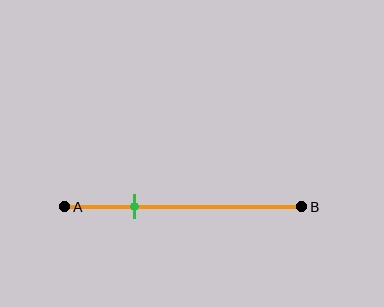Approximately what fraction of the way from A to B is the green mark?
The green mark is approximately 30% of the way from A to B.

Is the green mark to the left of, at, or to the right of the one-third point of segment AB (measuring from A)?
The green mark is to the left of the one-third point of segment AB.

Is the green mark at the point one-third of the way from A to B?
No, the mark is at about 30% from A, not at the 33% one-third point.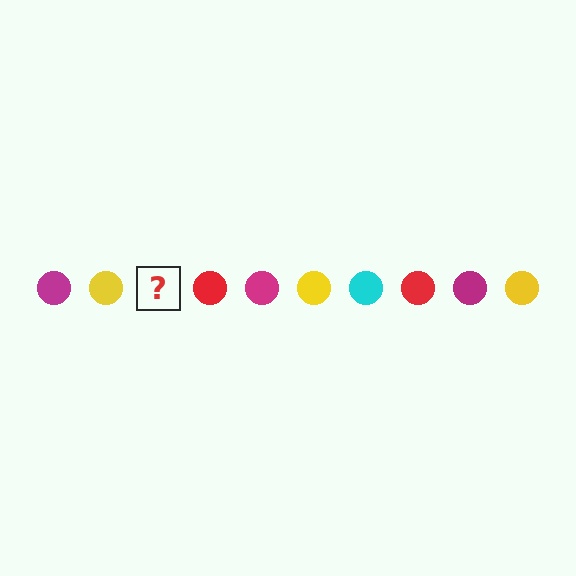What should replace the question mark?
The question mark should be replaced with a cyan circle.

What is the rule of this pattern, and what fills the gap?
The rule is that the pattern cycles through magenta, yellow, cyan, red circles. The gap should be filled with a cyan circle.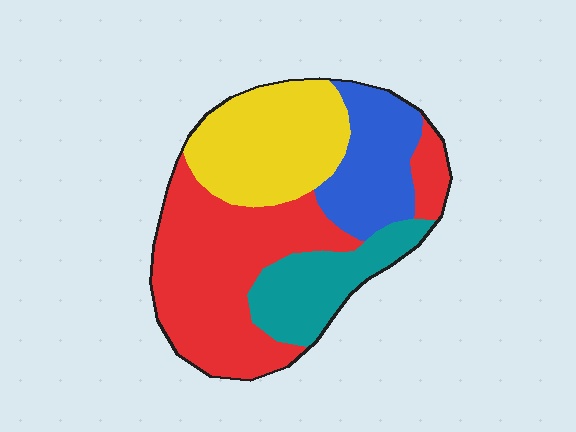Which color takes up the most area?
Red, at roughly 40%.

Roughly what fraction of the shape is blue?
Blue takes up less than a quarter of the shape.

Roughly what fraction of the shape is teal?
Teal covers around 15% of the shape.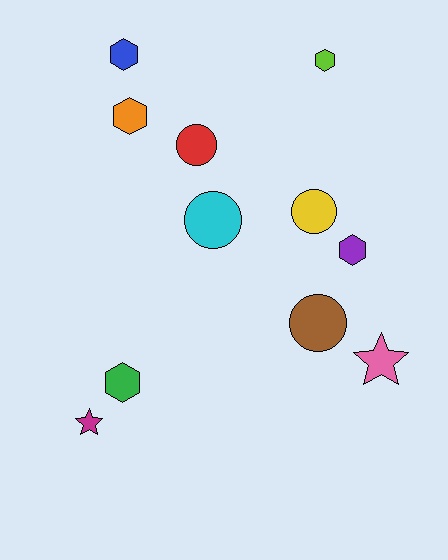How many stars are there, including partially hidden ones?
There are 2 stars.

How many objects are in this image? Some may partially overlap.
There are 11 objects.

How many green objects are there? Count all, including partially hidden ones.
There is 1 green object.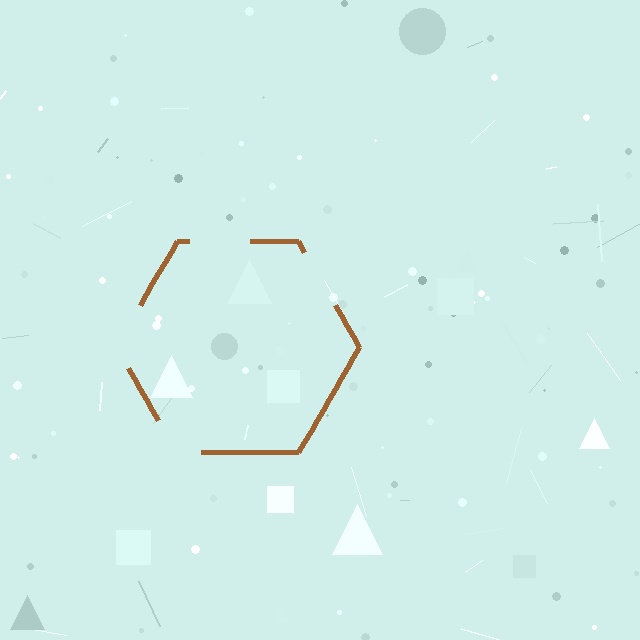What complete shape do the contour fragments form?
The contour fragments form a hexagon.